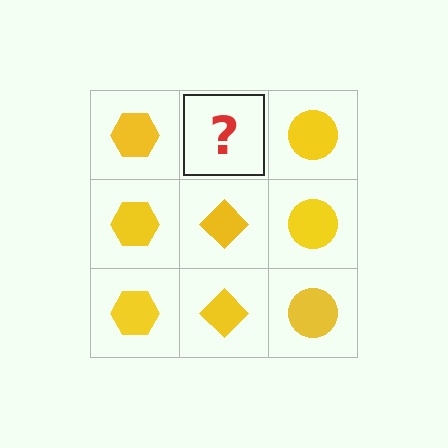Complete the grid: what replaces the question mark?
The question mark should be replaced with a yellow diamond.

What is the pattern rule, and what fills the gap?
The rule is that each column has a consistent shape. The gap should be filled with a yellow diamond.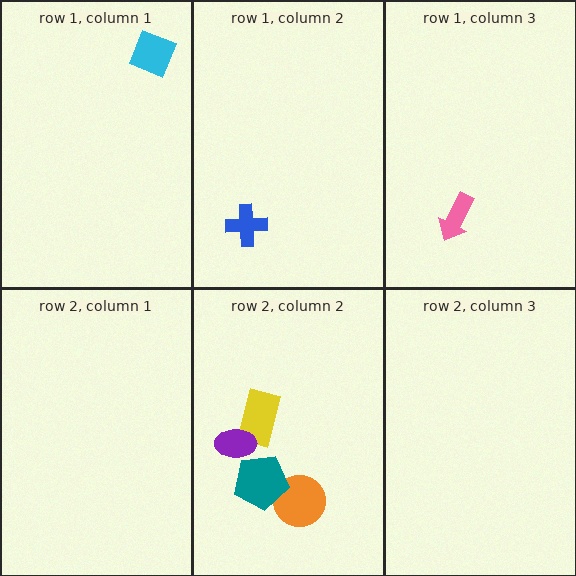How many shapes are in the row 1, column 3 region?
1.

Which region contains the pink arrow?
The row 1, column 3 region.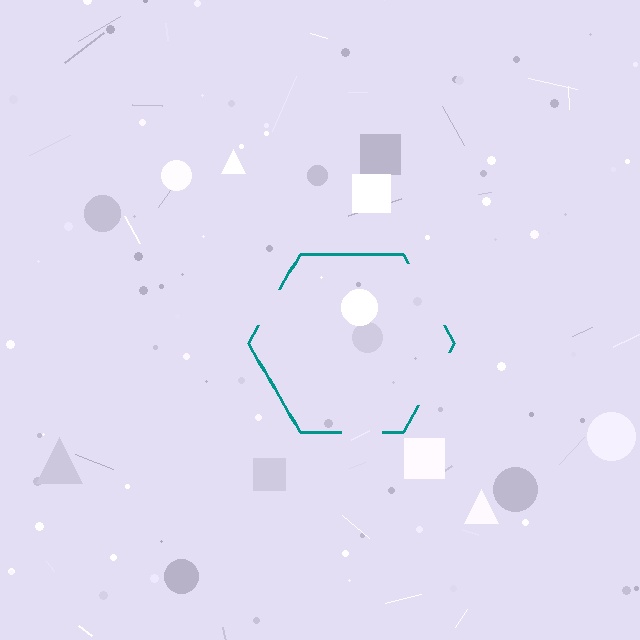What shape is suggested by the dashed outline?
The dashed outline suggests a hexagon.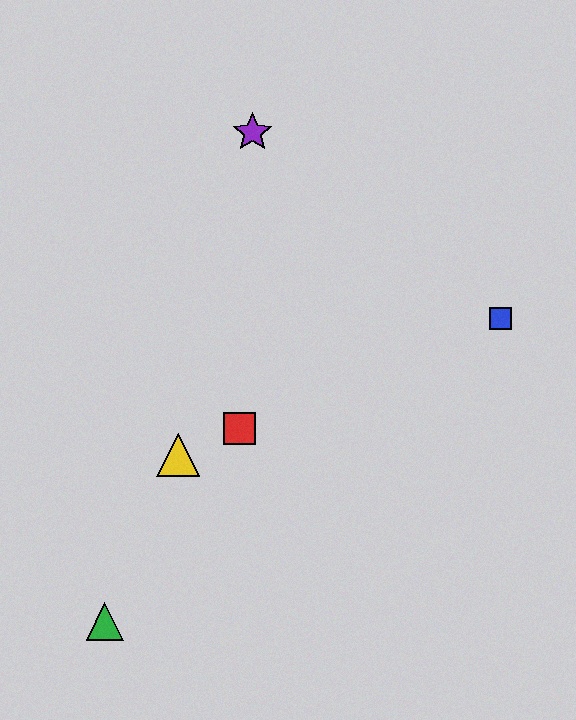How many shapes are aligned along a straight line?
3 shapes (the red square, the blue square, the yellow triangle) are aligned along a straight line.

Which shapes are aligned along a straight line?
The red square, the blue square, the yellow triangle are aligned along a straight line.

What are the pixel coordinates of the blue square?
The blue square is at (501, 318).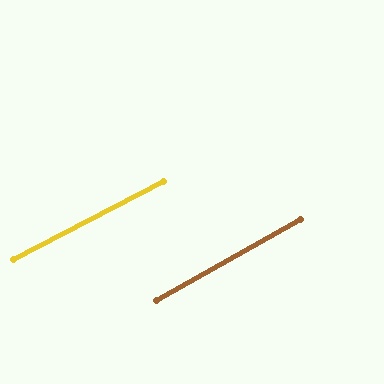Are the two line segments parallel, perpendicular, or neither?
Parallel — their directions differ by only 1.8°.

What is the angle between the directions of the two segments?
Approximately 2 degrees.